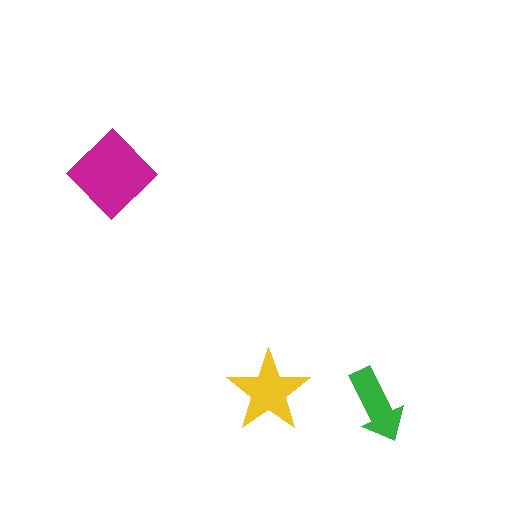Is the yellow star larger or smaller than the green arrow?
Larger.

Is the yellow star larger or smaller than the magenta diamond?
Smaller.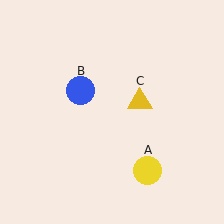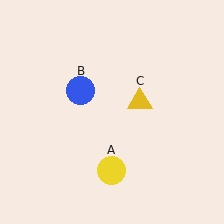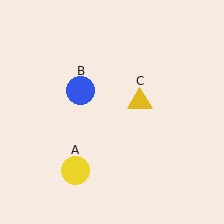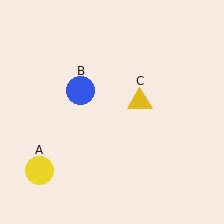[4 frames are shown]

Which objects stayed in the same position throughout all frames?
Blue circle (object B) and yellow triangle (object C) remained stationary.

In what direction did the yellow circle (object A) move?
The yellow circle (object A) moved left.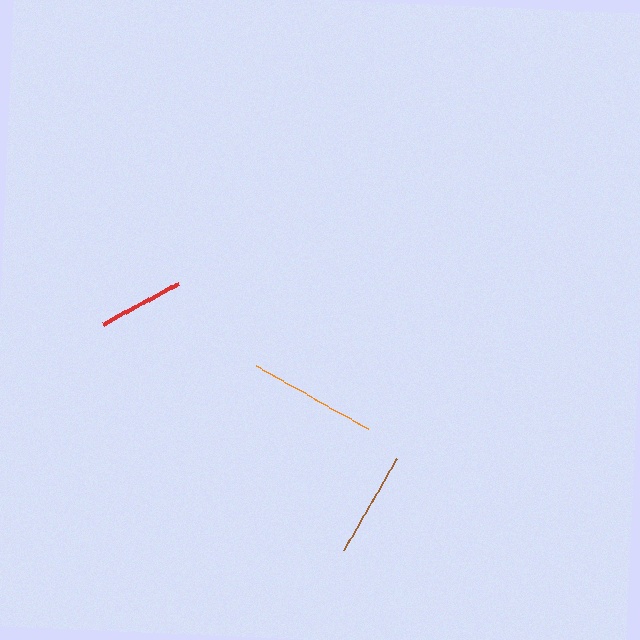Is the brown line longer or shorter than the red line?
The brown line is longer than the red line.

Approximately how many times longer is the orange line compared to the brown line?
The orange line is approximately 1.2 times the length of the brown line.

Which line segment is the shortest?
The red line is the shortest at approximately 86 pixels.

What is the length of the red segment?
The red segment is approximately 86 pixels long.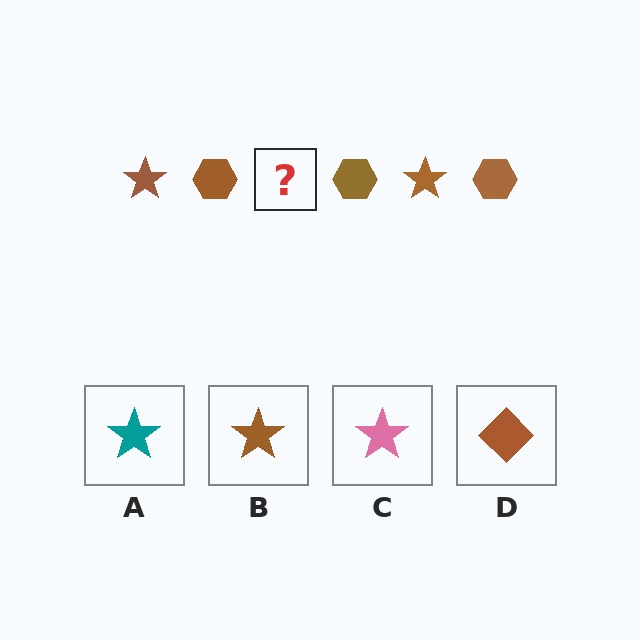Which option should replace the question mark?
Option B.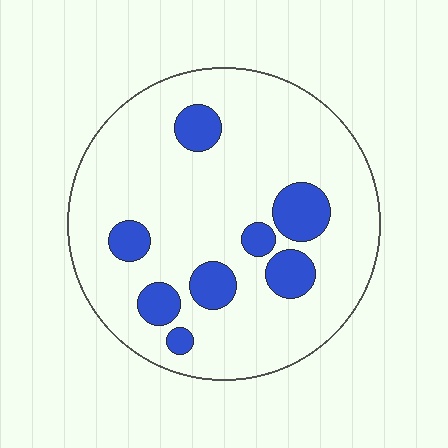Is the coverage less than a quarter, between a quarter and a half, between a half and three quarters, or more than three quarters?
Less than a quarter.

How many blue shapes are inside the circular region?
8.